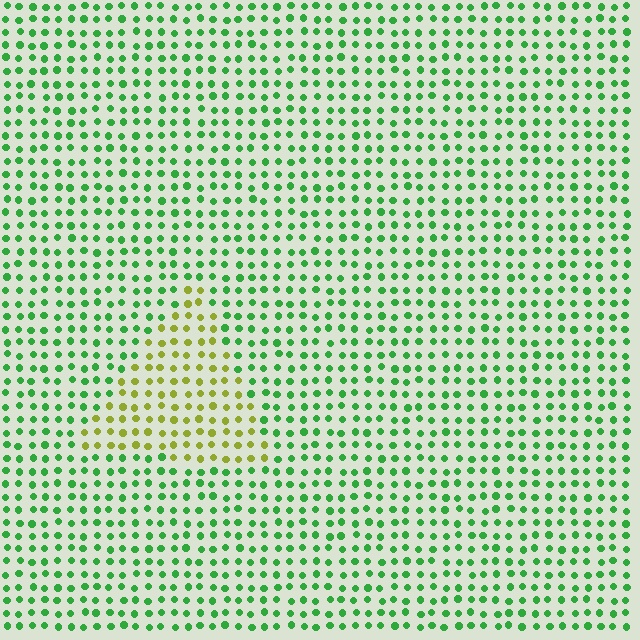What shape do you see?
I see a triangle.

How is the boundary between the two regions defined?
The boundary is defined purely by a slight shift in hue (about 55 degrees). Spacing, size, and orientation are identical on both sides.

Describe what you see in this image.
The image is filled with small green elements in a uniform arrangement. A triangle-shaped region is visible where the elements are tinted to a slightly different hue, forming a subtle color boundary.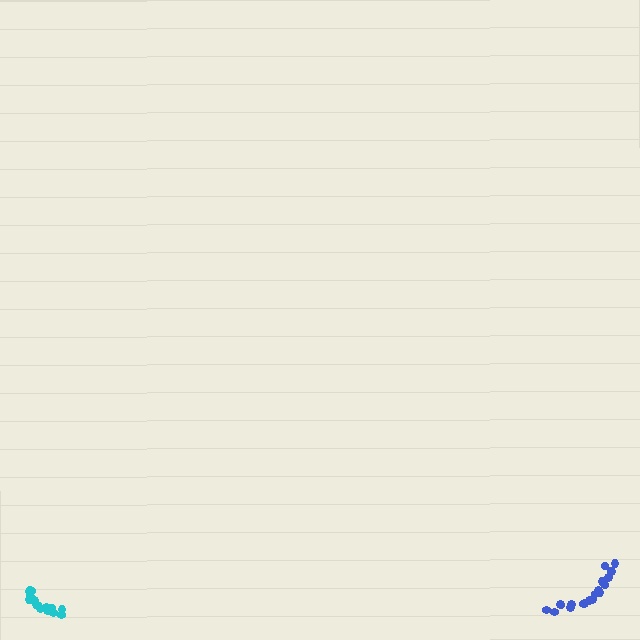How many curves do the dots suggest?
There are 2 distinct paths.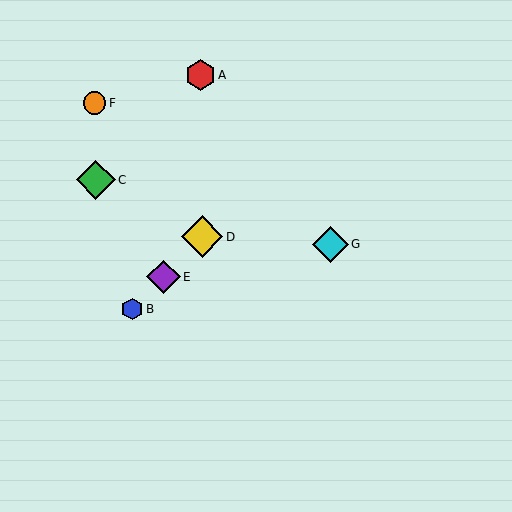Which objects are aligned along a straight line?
Objects B, D, E are aligned along a straight line.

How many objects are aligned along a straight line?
3 objects (B, D, E) are aligned along a straight line.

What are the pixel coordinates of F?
Object F is at (94, 103).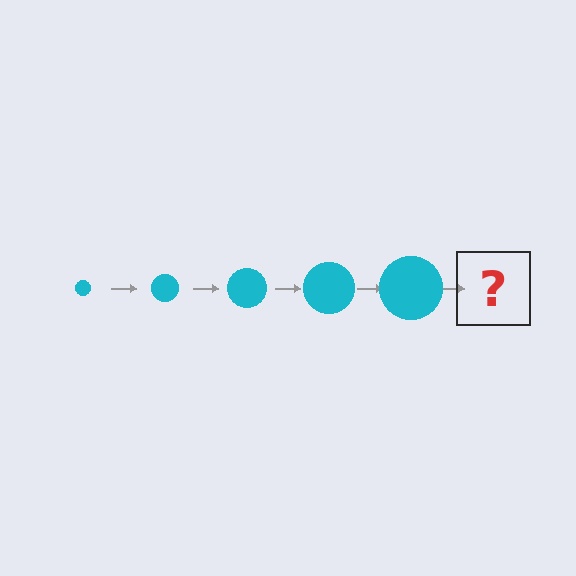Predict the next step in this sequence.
The next step is a cyan circle, larger than the previous one.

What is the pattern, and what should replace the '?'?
The pattern is that the circle gets progressively larger each step. The '?' should be a cyan circle, larger than the previous one.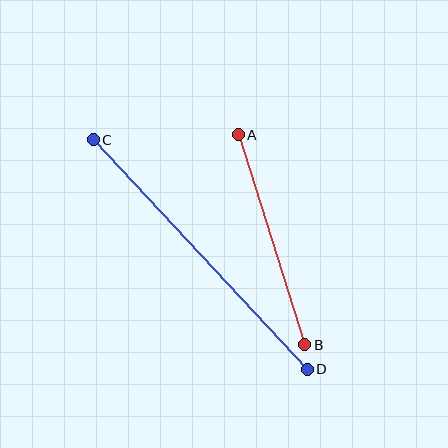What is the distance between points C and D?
The distance is approximately 314 pixels.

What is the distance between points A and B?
The distance is approximately 220 pixels.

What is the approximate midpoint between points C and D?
The midpoint is at approximately (200, 255) pixels.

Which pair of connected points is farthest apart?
Points C and D are farthest apart.